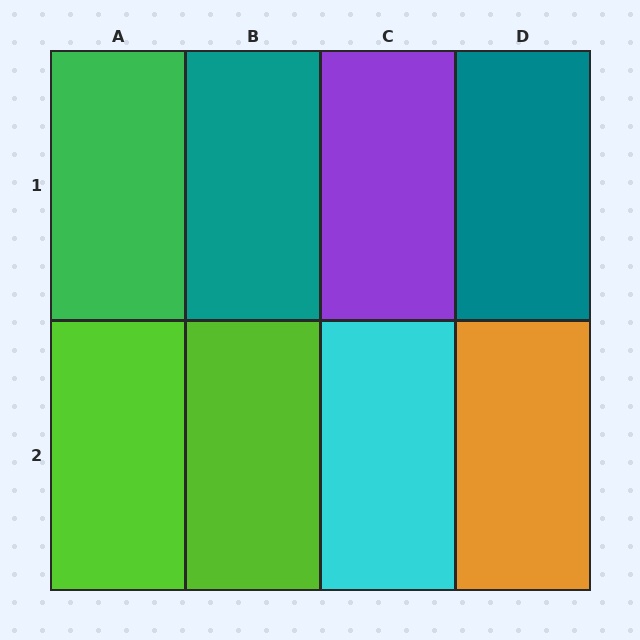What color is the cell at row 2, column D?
Orange.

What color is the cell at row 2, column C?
Cyan.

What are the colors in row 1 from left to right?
Green, teal, purple, teal.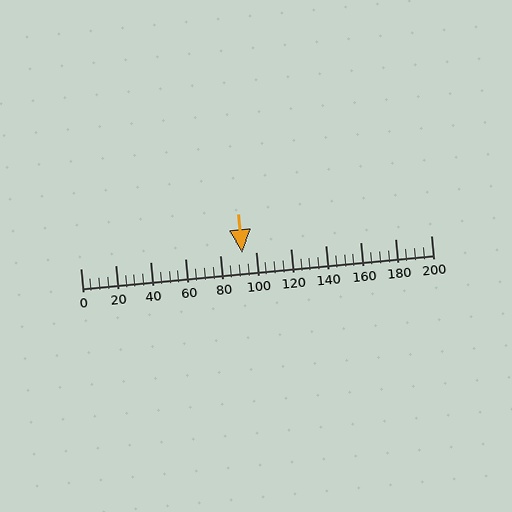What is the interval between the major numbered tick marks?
The major tick marks are spaced 20 units apart.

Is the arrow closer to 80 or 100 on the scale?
The arrow is closer to 100.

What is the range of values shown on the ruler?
The ruler shows values from 0 to 200.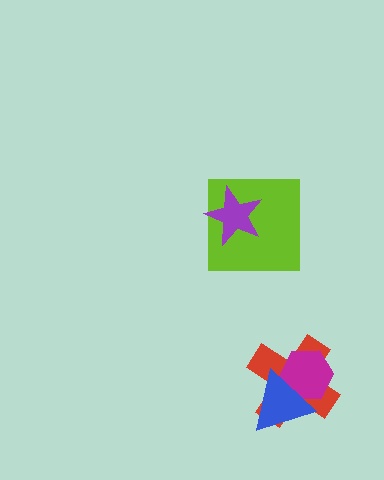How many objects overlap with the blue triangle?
2 objects overlap with the blue triangle.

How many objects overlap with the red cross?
2 objects overlap with the red cross.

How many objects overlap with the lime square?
1 object overlaps with the lime square.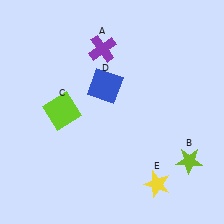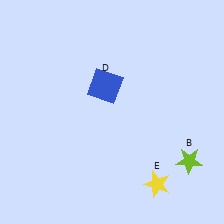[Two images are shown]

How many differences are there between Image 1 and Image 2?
There are 2 differences between the two images.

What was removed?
The lime square (C), the purple cross (A) were removed in Image 2.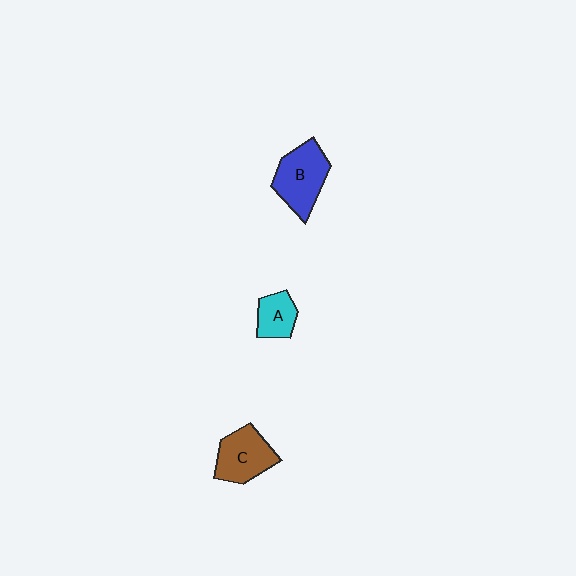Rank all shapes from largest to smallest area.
From largest to smallest: B (blue), C (brown), A (cyan).